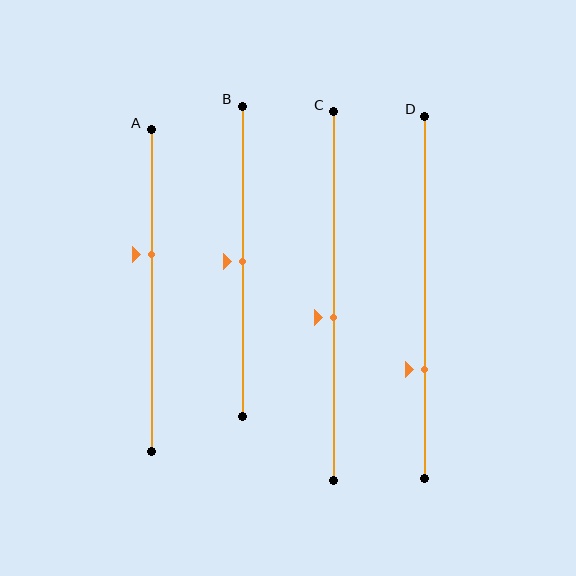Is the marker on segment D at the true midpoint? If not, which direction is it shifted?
No, the marker on segment D is shifted downward by about 20% of the segment length.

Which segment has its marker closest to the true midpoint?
Segment B has its marker closest to the true midpoint.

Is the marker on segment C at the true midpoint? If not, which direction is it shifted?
No, the marker on segment C is shifted downward by about 6% of the segment length.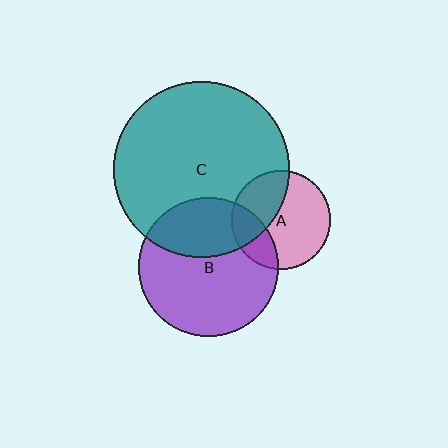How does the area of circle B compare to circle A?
Approximately 2.0 times.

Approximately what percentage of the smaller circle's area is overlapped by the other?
Approximately 25%.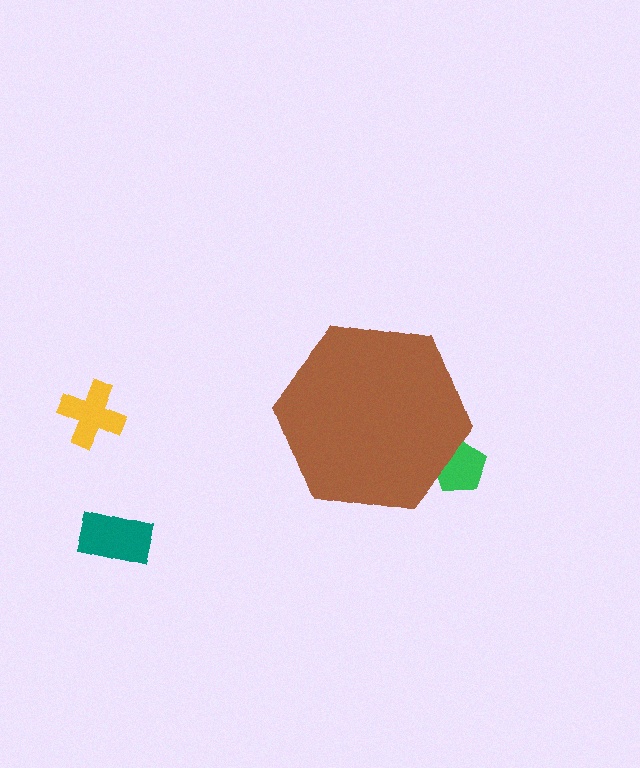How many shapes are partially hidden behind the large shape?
1 shape is partially hidden.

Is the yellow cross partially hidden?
No, the yellow cross is fully visible.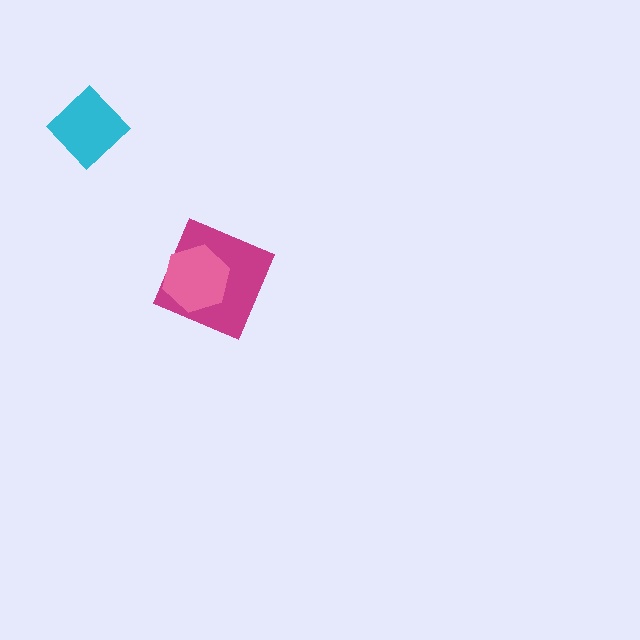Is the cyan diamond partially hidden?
No, no other shape covers it.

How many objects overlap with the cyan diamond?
0 objects overlap with the cyan diamond.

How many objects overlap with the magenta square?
1 object overlaps with the magenta square.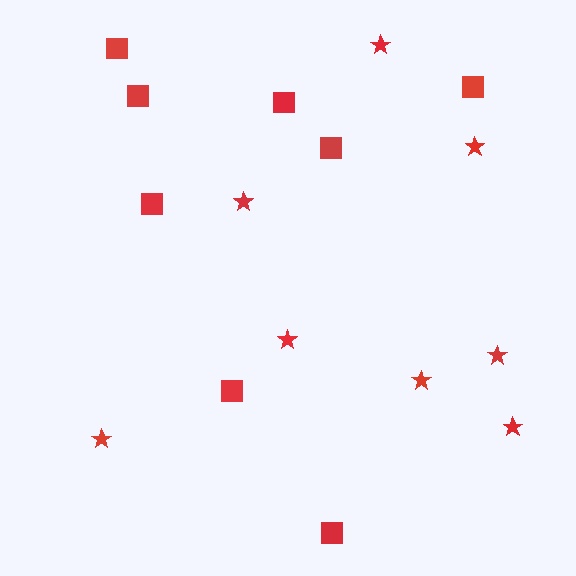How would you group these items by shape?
There are 2 groups: one group of stars (8) and one group of squares (8).